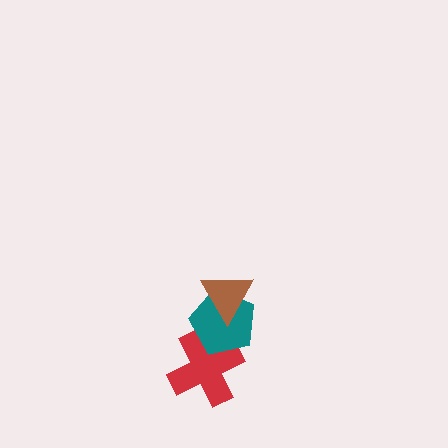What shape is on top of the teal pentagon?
The brown triangle is on top of the teal pentagon.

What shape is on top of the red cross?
The teal pentagon is on top of the red cross.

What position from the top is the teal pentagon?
The teal pentagon is 2nd from the top.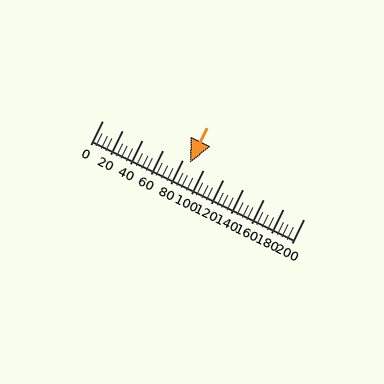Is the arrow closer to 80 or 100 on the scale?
The arrow is closer to 80.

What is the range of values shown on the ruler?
The ruler shows values from 0 to 200.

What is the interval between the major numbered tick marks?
The major tick marks are spaced 20 units apart.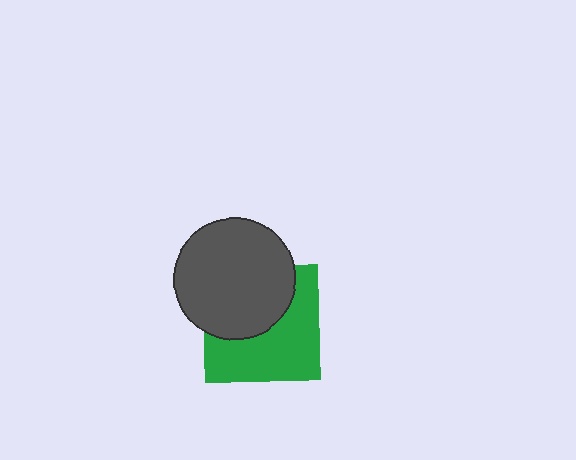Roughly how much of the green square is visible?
About half of it is visible (roughly 56%).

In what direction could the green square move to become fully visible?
The green square could move down. That would shift it out from behind the dark gray circle entirely.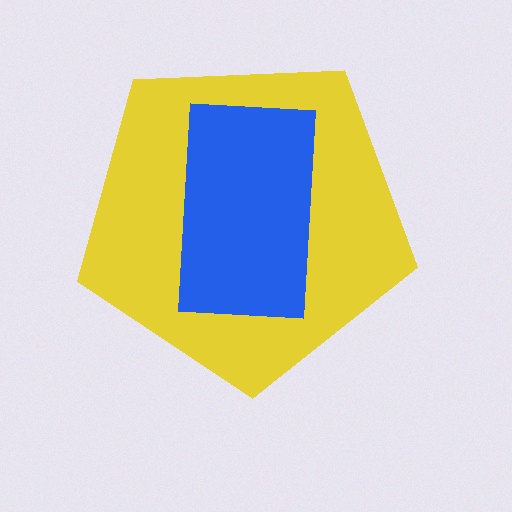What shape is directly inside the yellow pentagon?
The blue rectangle.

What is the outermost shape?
The yellow pentagon.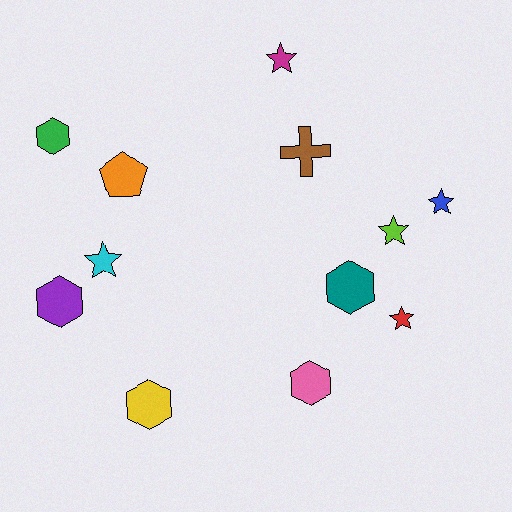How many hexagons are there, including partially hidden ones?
There are 5 hexagons.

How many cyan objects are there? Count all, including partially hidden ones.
There is 1 cyan object.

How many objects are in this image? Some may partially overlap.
There are 12 objects.